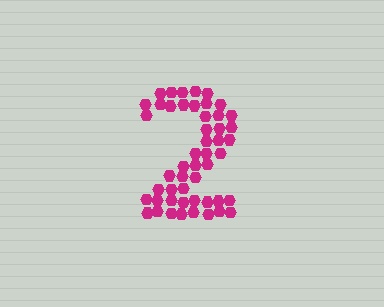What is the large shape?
The large shape is the digit 2.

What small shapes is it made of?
It is made of small hexagons.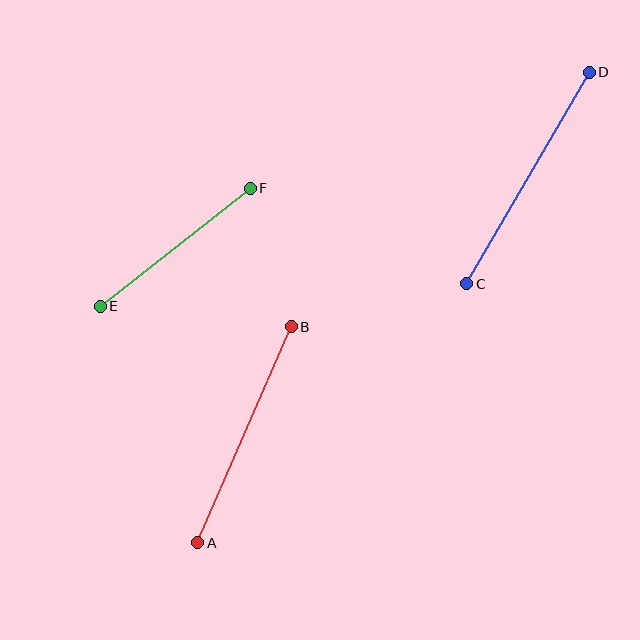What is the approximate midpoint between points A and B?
The midpoint is at approximately (244, 435) pixels.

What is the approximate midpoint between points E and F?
The midpoint is at approximately (175, 247) pixels.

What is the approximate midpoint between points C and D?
The midpoint is at approximately (528, 178) pixels.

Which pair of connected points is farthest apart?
Points C and D are farthest apart.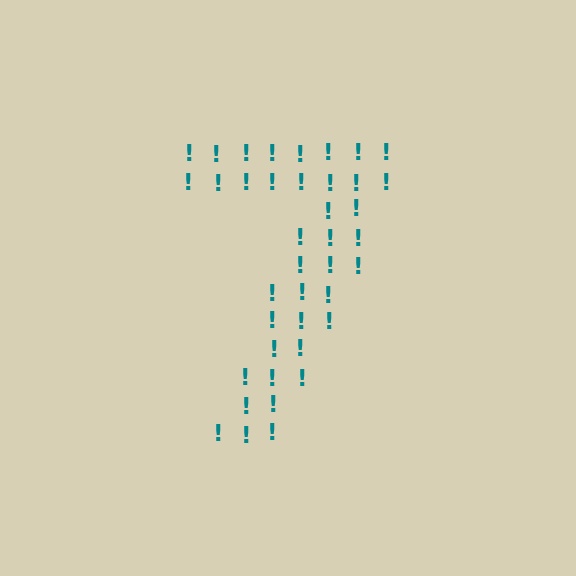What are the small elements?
The small elements are exclamation marks.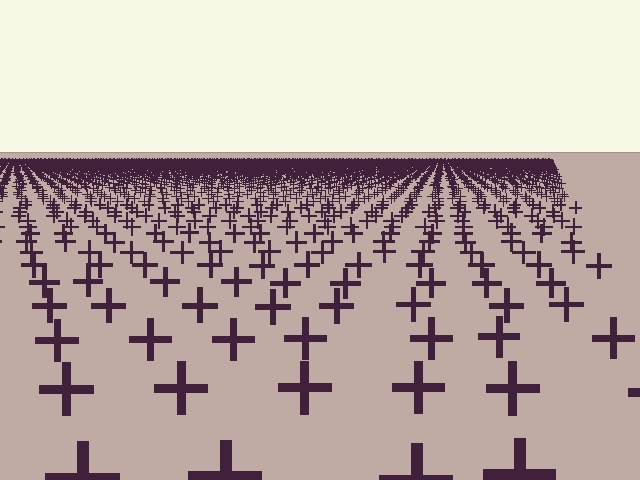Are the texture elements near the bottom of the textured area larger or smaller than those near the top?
Larger. Near the bottom, elements are closer to the viewer and appear at a bigger on-screen size.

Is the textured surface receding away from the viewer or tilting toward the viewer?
The surface is receding away from the viewer. Texture elements get smaller and denser toward the top.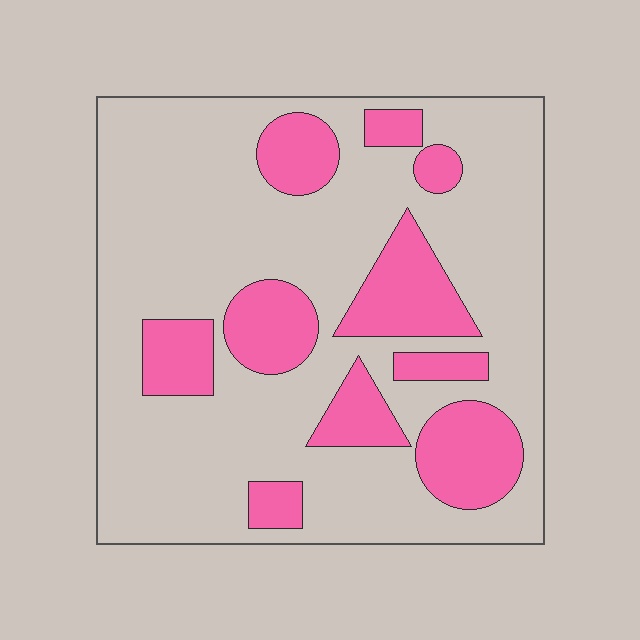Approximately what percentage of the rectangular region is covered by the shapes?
Approximately 25%.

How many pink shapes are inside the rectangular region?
10.